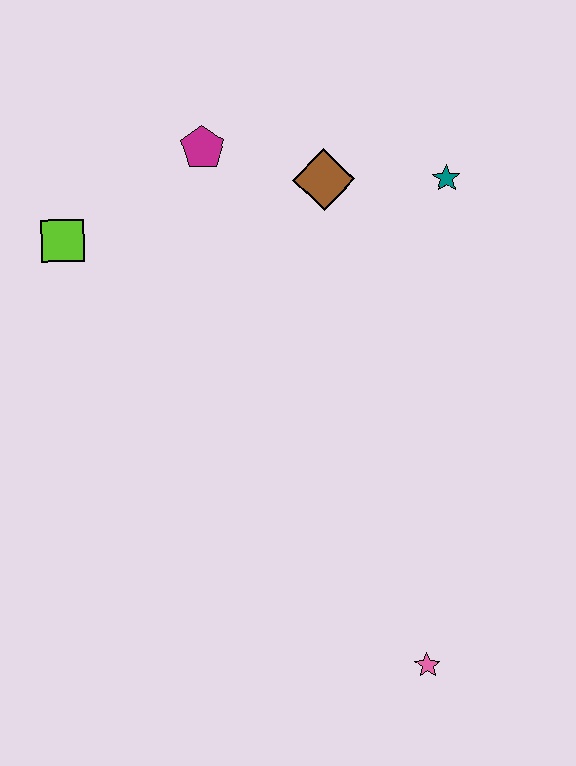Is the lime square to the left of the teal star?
Yes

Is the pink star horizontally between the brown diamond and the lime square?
No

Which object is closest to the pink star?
The teal star is closest to the pink star.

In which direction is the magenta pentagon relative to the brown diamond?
The magenta pentagon is to the left of the brown diamond.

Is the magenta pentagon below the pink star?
No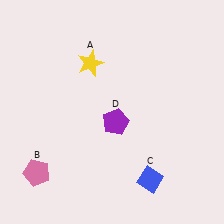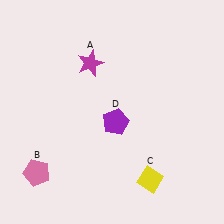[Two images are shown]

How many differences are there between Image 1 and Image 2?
There are 2 differences between the two images.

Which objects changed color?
A changed from yellow to magenta. C changed from blue to yellow.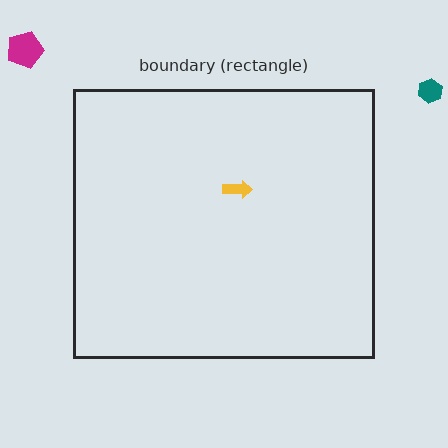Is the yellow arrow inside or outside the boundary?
Inside.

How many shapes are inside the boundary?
1 inside, 2 outside.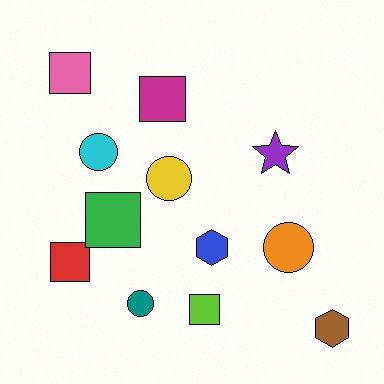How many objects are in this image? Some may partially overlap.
There are 12 objects.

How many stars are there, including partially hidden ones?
There is 1 star.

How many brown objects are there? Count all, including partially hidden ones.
There is 1 brown object.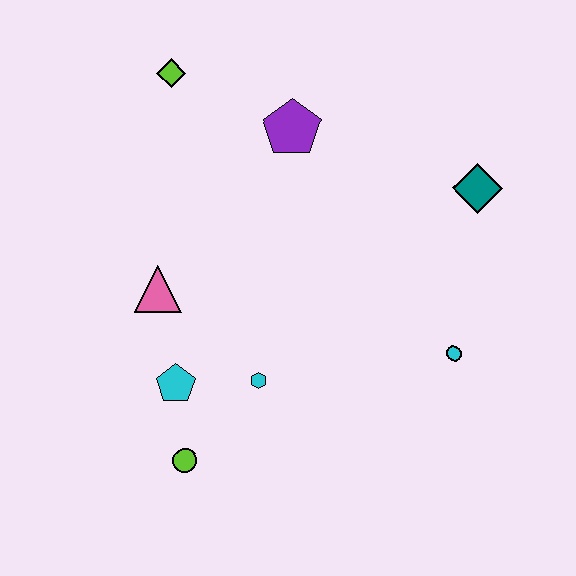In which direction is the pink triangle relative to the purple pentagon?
The pink triangle is below the purple pentagon.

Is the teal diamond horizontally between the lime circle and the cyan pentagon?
No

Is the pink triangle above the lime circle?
Yes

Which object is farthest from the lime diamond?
The cyan circle is farthest from the lime diamond.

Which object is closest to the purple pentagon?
The lime diamond is closest to the purple pentagon.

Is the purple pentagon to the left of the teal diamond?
Yes